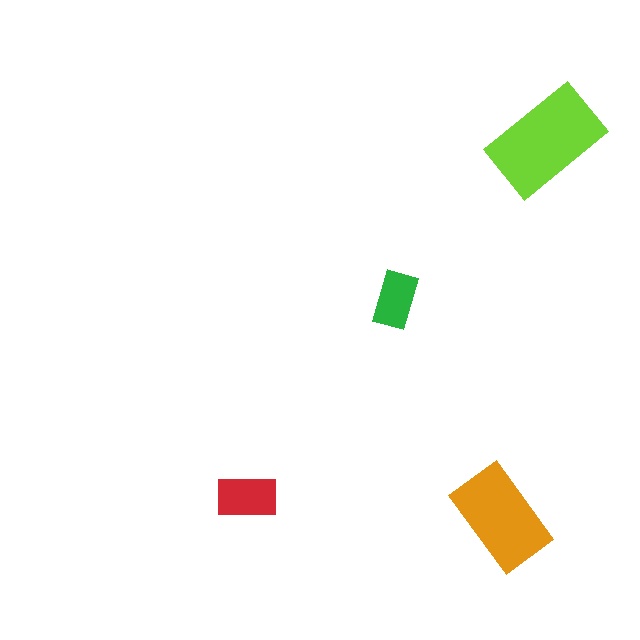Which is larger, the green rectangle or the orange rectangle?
The orange one.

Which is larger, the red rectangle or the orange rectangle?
The orange one.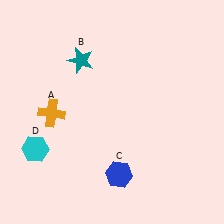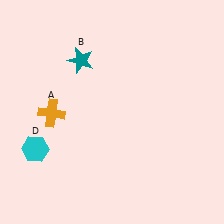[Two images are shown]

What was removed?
The blue hexagon (C) was removed in Image 2.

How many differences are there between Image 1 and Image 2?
There is 1 difference between the two images.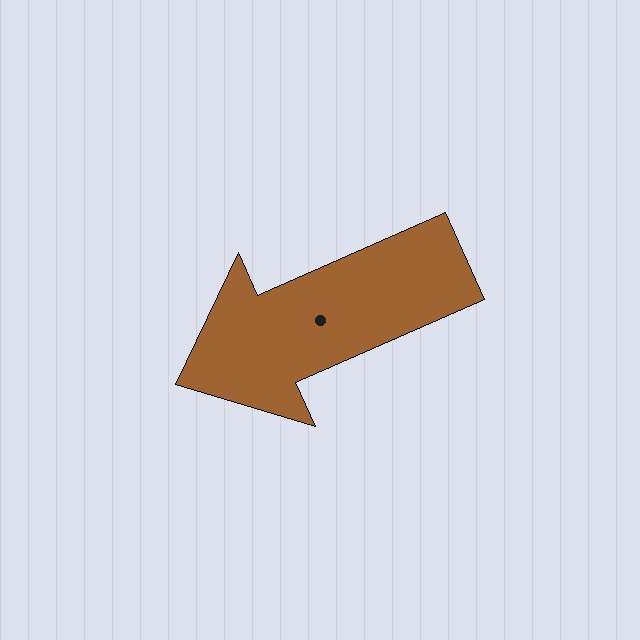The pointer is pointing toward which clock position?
Roughly 8 o'clock.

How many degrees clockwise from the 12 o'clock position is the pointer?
Approximately 246 degrees.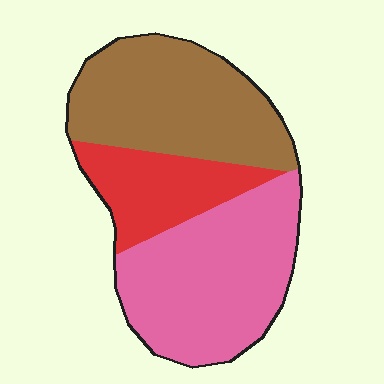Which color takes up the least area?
Red, at roughly 20%.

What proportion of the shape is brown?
Brown takes up about three eighths (3/8) of the shape.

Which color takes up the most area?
Pink, at roughly 40%.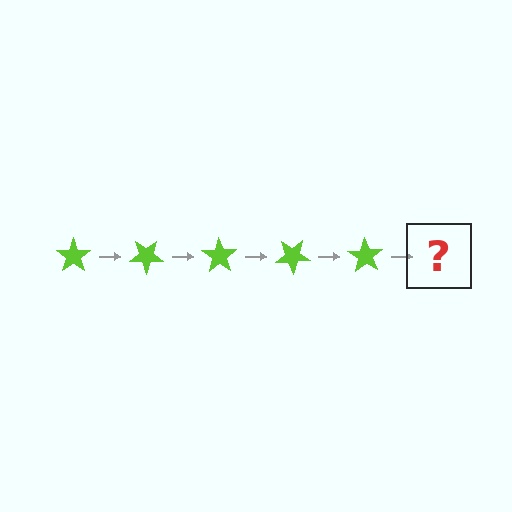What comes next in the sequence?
The next element should be a lime star rotated 175 degrees.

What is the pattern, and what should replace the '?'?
The pattern is that the star rotates 35 degrees each step. The '?' should be a lime star rotated 175 degrees.